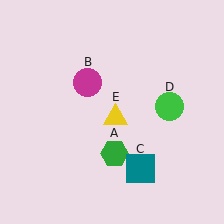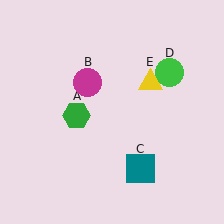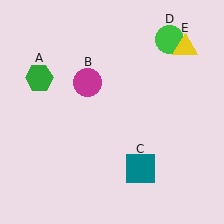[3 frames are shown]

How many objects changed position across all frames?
3 objects changed position: green hexagon (object A), green circle (object D), yellow triangle (object E).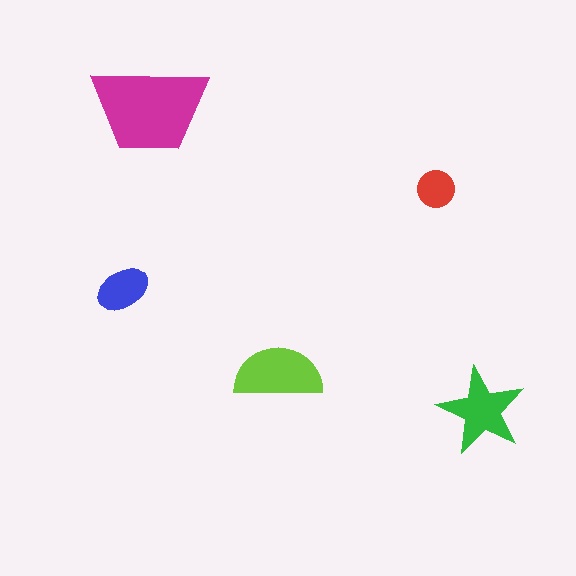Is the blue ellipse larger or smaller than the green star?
Smaller.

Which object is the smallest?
The red circle.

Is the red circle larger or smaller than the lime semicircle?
Smaller.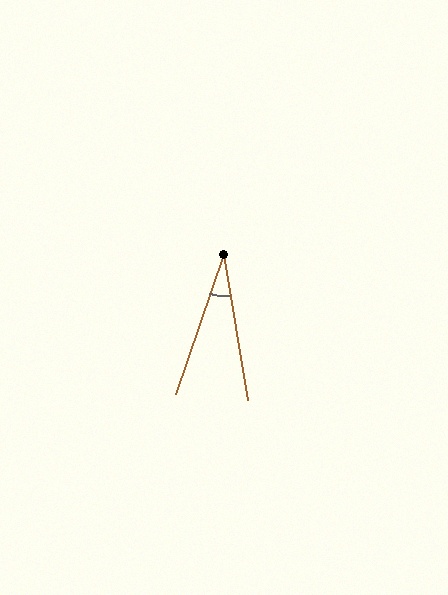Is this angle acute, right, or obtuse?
It is acute.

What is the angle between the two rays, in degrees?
Approximately 28 degrees.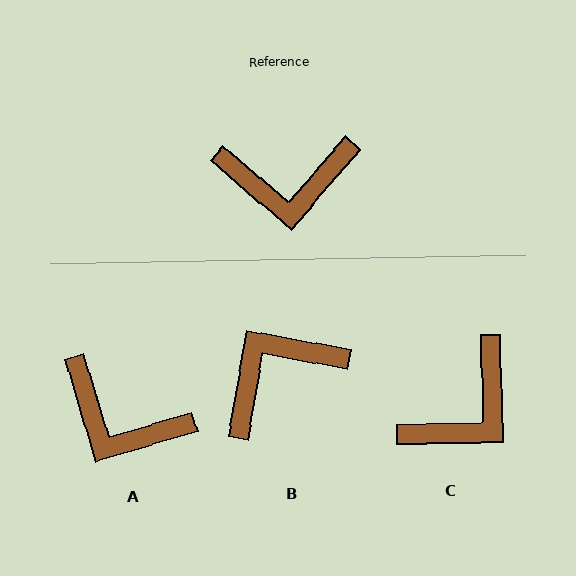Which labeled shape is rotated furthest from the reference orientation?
B, about 149 degrees away.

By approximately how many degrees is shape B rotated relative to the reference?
Approximately 149 degrees clockwise.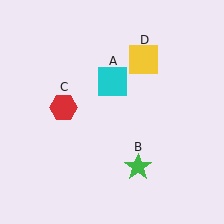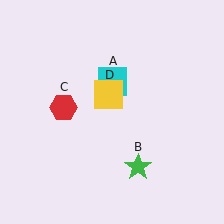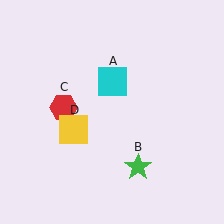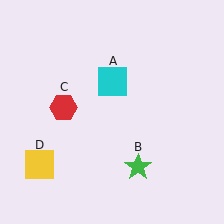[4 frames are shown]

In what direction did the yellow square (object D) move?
The yellow square (object D) moved down and to the left.